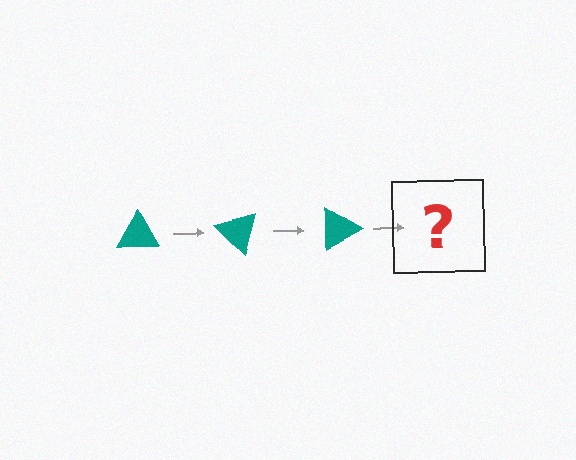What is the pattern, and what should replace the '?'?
The pattern is that the triangle rotates 45 degrees each step. The '?' should be a teal triangle rotated 135 degrees.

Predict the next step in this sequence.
The next step is a teal triangle rotated 135 degrees.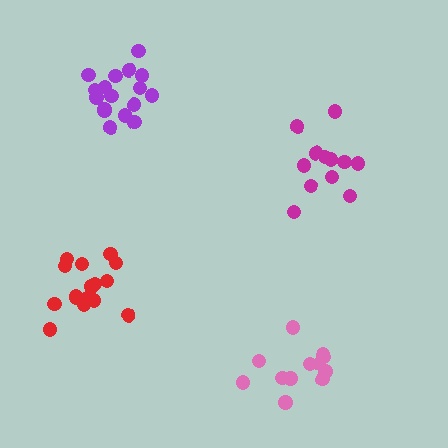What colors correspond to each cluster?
The clusters are colored: purple, pink, red, magenta.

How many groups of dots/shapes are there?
There are 4 groups.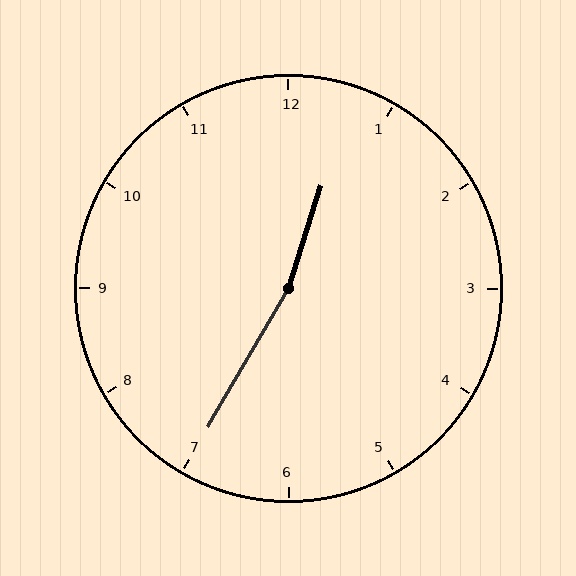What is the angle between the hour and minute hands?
Approximately 168 degrees.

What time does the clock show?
12:35.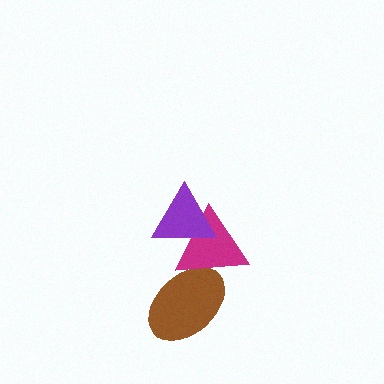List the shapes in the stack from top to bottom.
From top to bottom: the purple triangle, the magenta triangle, the brown ellipse.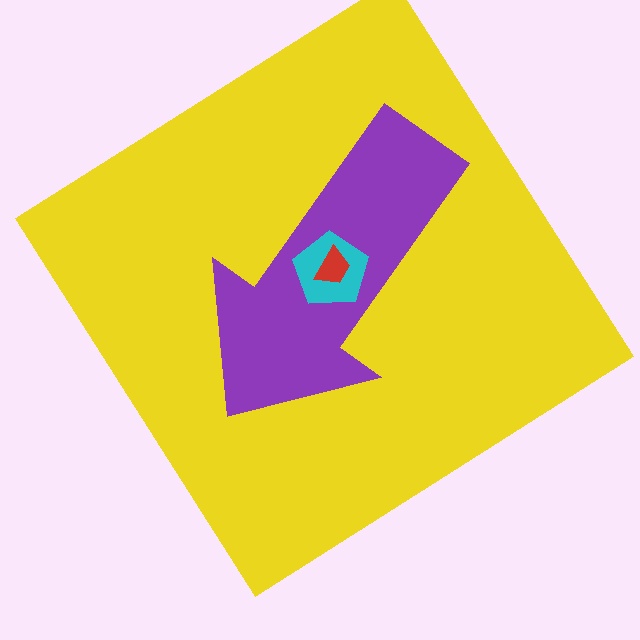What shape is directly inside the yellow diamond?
The purple arrow.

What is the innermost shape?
The red trapezoid.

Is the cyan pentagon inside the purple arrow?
Yes.